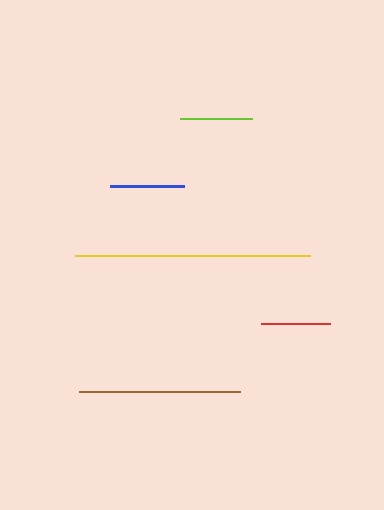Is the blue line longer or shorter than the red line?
The blue line is longer than the red line.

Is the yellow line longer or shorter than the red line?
The yellow line is longer than the red line.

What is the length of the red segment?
The red segment is approximately 69 pixels long.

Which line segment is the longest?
The yellow line is the longest at approximately 236 pixels.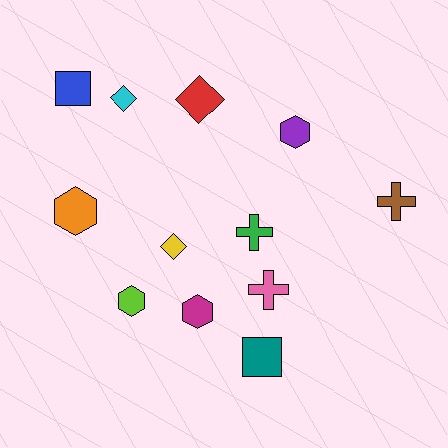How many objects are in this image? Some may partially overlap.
There are 12 objects.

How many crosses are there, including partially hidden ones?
There are 3 crosses.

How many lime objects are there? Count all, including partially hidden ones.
There is 1 lime object.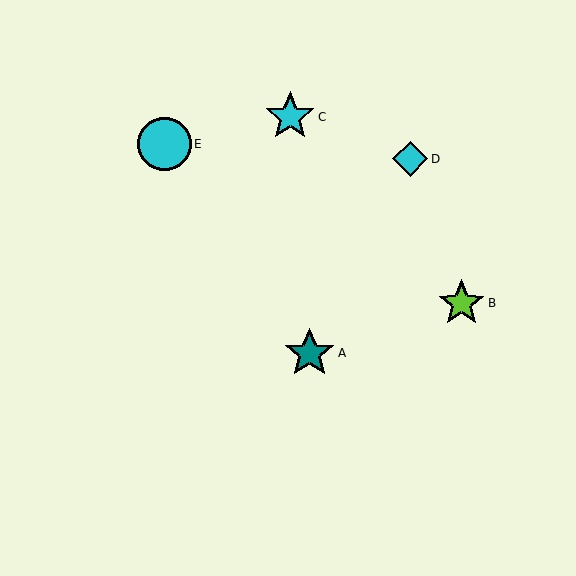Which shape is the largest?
The cyan circle (labeled E) is the largest.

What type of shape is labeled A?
Shape A is a teal star.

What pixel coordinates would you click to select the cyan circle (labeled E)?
Click at (164, 144) to select the cyan circle E.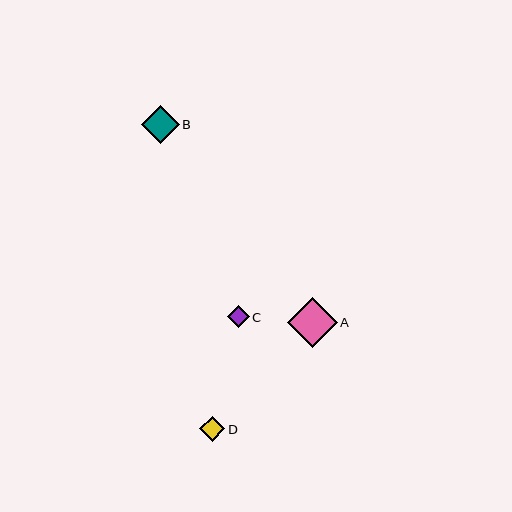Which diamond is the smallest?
Diamond C is the smallest with a size of approximately 22 pixels.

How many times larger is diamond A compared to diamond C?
Diamond A is approximately 2.3 times the size of diamond C.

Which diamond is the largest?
Diamond A is the largest with a size of approximately 49 pixels.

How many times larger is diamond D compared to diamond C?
Diamond D is approximately 1.2 times the size of diamond C.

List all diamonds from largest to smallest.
From largest to smallest: A, B, D, C.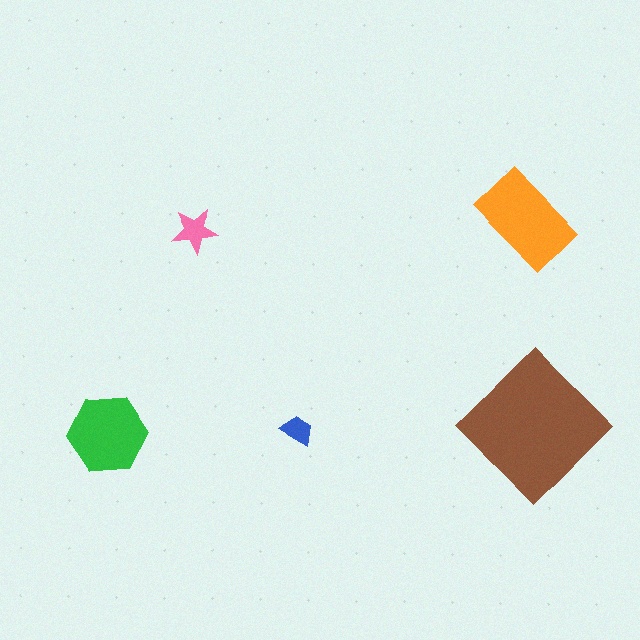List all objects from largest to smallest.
The brown diamond, the orange rectangle, the green hexagon, the pink star, the blue trapezoid.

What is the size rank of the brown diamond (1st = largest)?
1st.